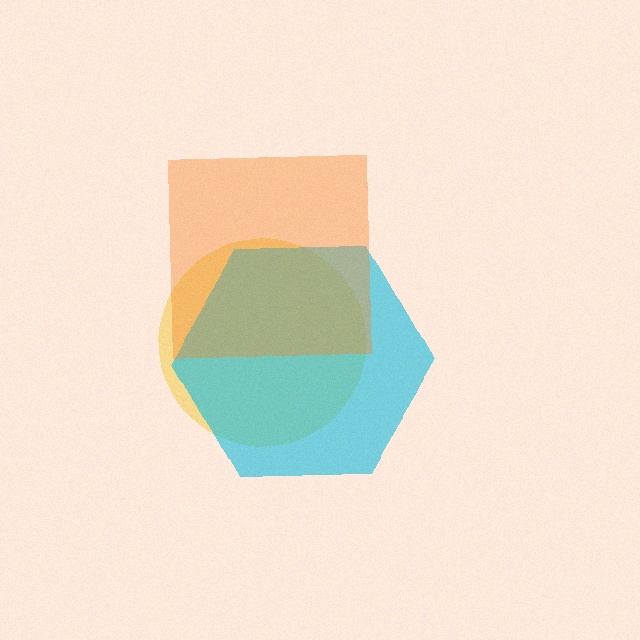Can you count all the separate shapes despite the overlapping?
Yes, there are 3 separate shapes.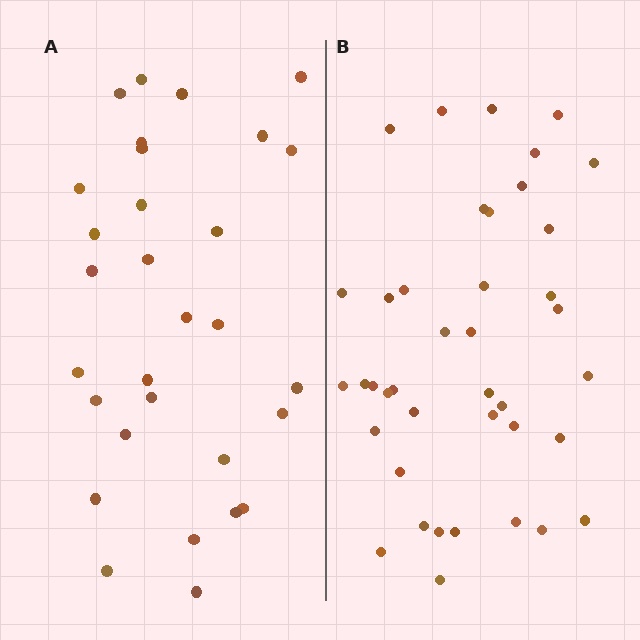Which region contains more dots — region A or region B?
Region B (the right region) has more dots.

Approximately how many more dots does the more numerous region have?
Region B has roughly 10 or so more dots than region A.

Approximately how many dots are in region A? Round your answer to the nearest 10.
About 30 dots.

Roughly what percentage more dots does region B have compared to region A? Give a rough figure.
About 35% more.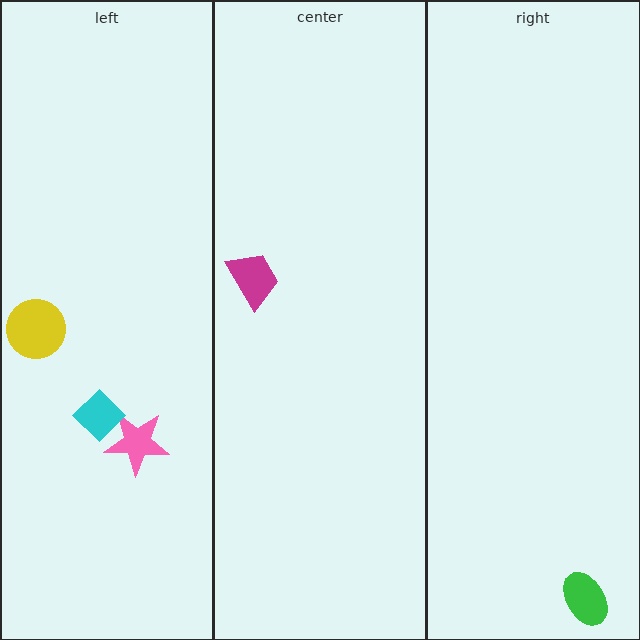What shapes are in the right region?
The green ellipse.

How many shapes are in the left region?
3.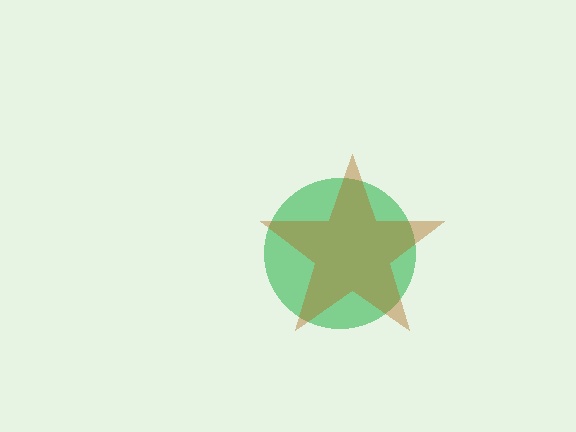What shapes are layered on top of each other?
The layered shapes are: a green circle, a brown star.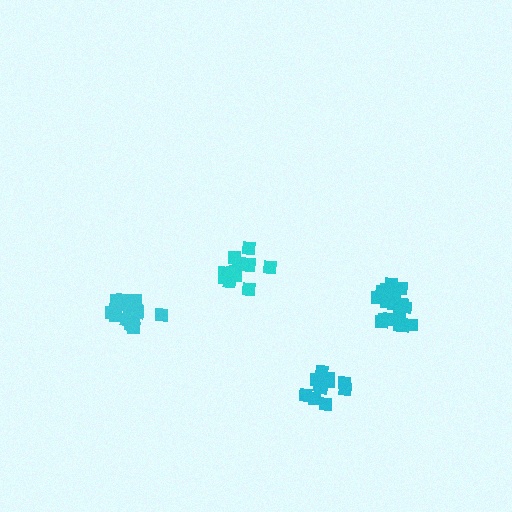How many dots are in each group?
Group 1: 18 dots, Group 2: 15 dots, Group 3: 13 dots, Group 4: 15 dots (61 total).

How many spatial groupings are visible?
There are 4 spatial groupings.